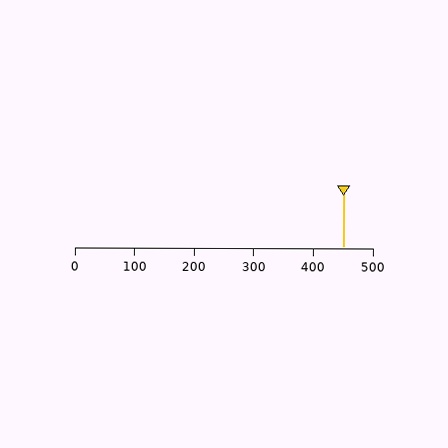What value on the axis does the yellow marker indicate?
The marker indicates approximately 450.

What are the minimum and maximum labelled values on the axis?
The axis runs from 0 to 500.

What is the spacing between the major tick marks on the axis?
The major ticks are spaced 100 apart.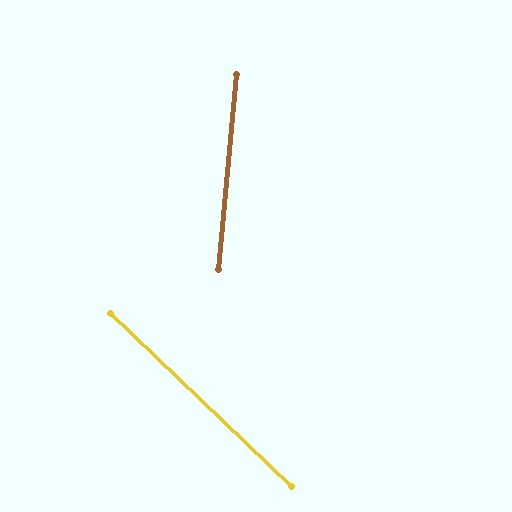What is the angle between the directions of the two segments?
Approximately 52 degrees.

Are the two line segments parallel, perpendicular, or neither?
Neither parallel nor perpendicular — they differ by about 52°.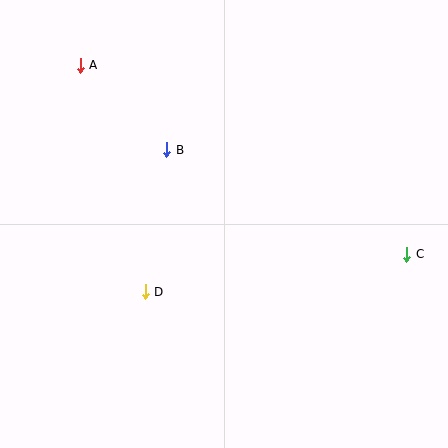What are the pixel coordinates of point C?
Point C is at (407, 254).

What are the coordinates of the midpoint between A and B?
The midpoint between A and B is at (124, 107).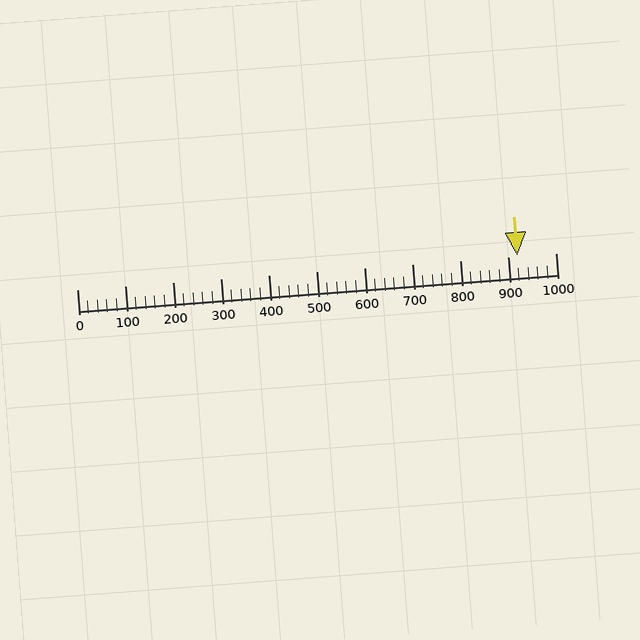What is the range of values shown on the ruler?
The ruler shows values from 0 to 1000.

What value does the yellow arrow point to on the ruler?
The yellow arrow points to approximately 920.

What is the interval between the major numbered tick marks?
The major tick marks are spaced 100 units apart.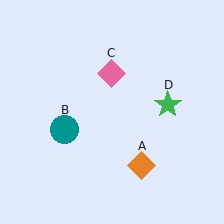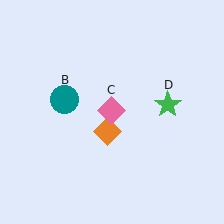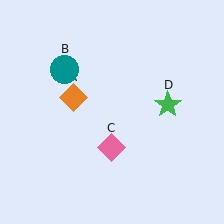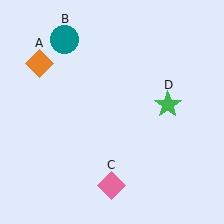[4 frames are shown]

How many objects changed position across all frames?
3 objects changed position: orange diamond (object A), teal circle (object B), pink diamond (object C).